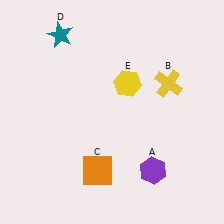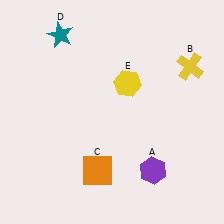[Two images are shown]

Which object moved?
The yellow cross (B) moved right.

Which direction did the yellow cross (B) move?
The yellow cross (B) moved right.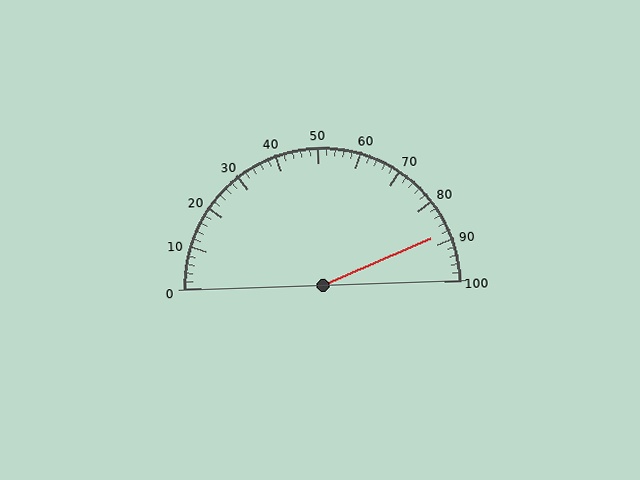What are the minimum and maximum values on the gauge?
The gauge ranges from 0 to 100.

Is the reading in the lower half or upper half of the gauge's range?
The reading is in the upper half of the range (0 to 100).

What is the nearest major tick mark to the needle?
The nearest major tick mark is 90.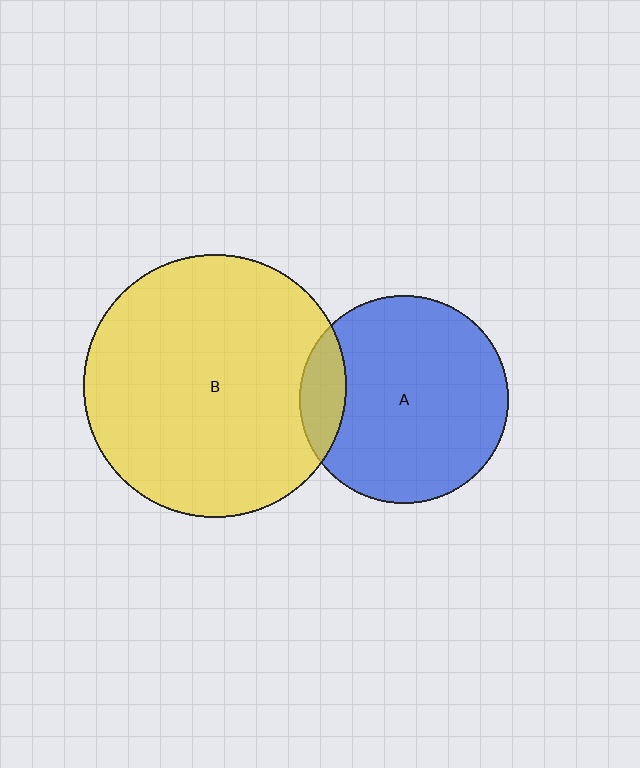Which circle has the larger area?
Circle B (yellow).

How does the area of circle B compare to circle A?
Approximately 1.6 times.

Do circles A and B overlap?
Yes.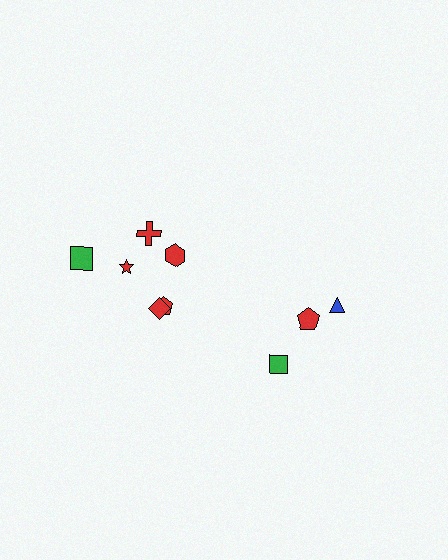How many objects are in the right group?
There are 3 objects.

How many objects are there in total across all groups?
There are 9 objects.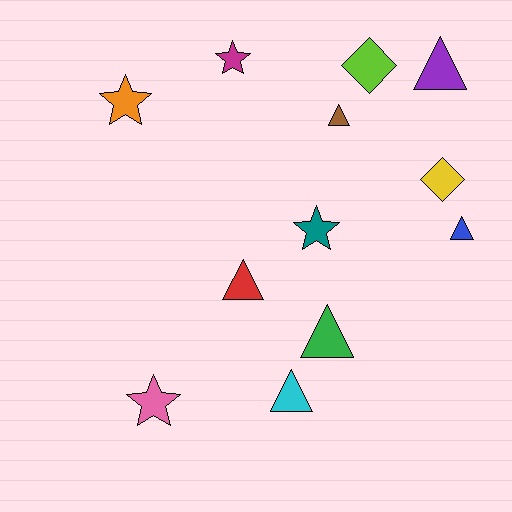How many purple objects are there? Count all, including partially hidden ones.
There is 1 purple object.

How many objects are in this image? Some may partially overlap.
There are 12 objects.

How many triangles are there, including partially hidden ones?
There are 6 triangles.